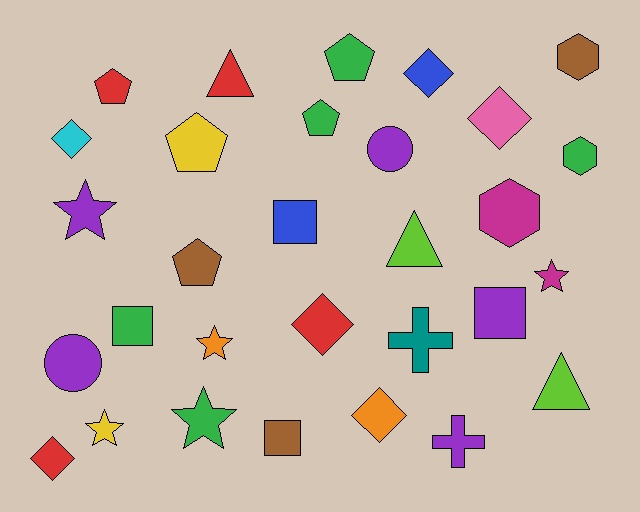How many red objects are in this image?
There are 4 red objects.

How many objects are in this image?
There are 30 objects.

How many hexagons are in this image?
There are 3 hexagons.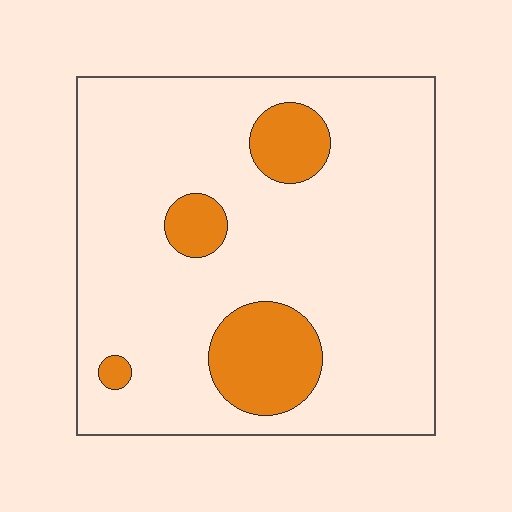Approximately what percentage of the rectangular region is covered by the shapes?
Approximately 15%.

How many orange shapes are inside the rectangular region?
4.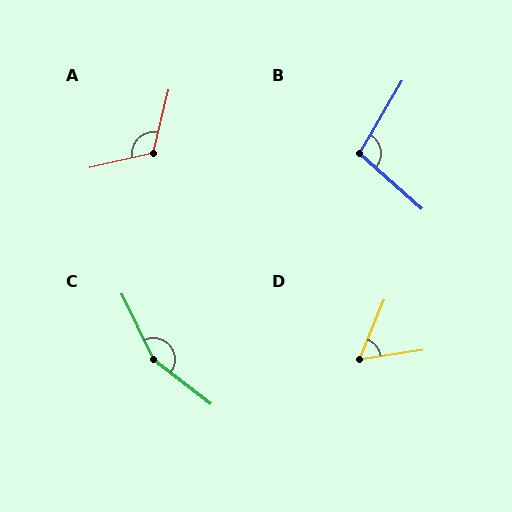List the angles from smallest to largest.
D (59°), B (101°), A (116°), C (154°).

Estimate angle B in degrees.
Approximately 101 degrees.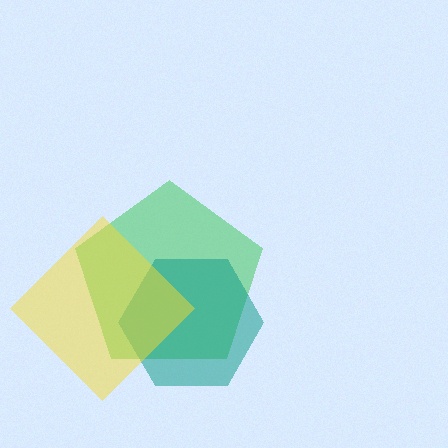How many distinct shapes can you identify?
There are 3 distinct shapes: a green pentagon, a teal hexagon, a yellow diamond.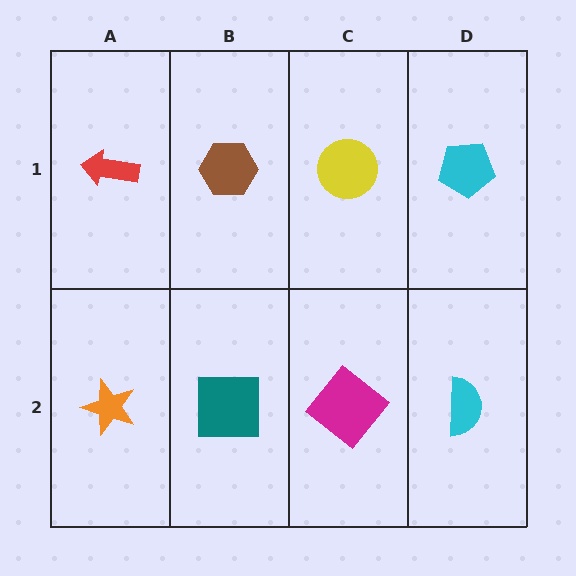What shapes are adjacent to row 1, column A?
An orange star (row 2, column A), a brown hexagon (row 1, column B).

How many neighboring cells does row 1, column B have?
3.